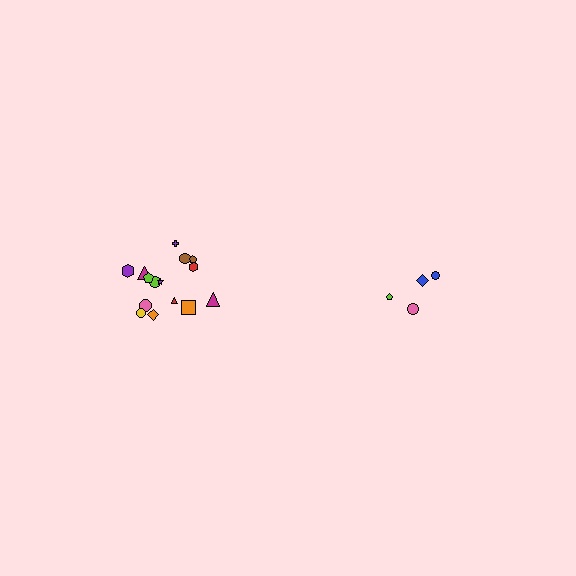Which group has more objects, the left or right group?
The left group.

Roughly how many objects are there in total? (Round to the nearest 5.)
Roughly 20 objects in total.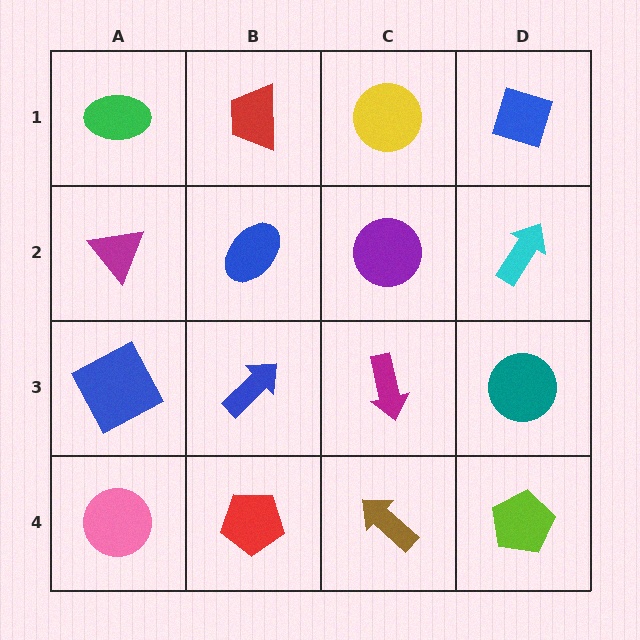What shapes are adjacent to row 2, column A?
A green ellipse (row 1, column A), a blue square (row 3, column A), a blue ellipse (row 2, column B).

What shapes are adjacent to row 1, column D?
A cyan arrow (row 2, column D), a yellow circle (row 1, column C).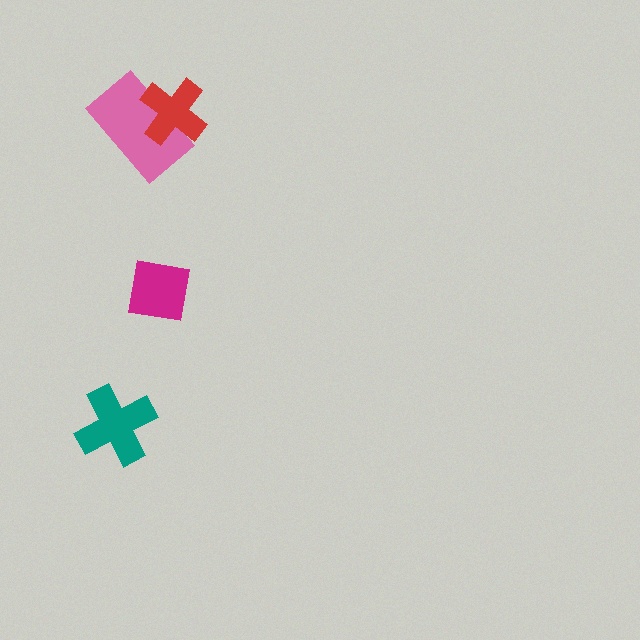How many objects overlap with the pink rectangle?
1 object overlaps with the pink rectangle.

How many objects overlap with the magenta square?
0 objects overlap with the magenta square.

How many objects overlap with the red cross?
1 object overlaps with the red cross.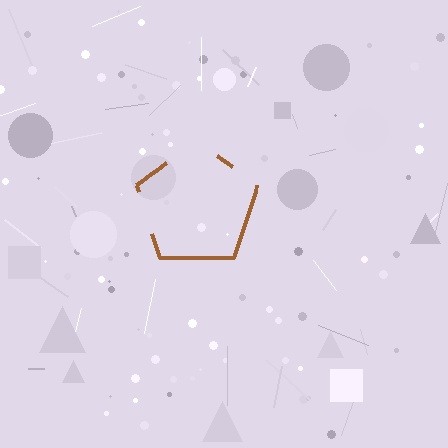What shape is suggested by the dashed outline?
The dashed outline suggests a pentagon.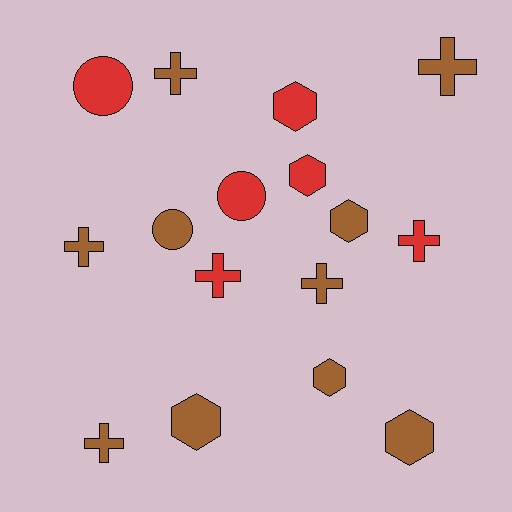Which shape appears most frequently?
Cross, with 7 objects.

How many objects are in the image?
There are 16 objects.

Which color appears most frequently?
Brown, with 10 objects.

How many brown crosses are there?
There are 5 brown crosses.